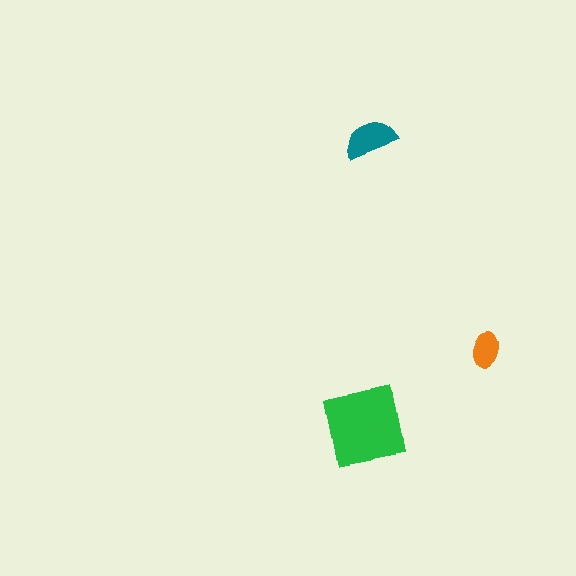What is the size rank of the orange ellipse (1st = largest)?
3rd.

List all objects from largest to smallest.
The green square, the teal semicircle, the orange ellipse.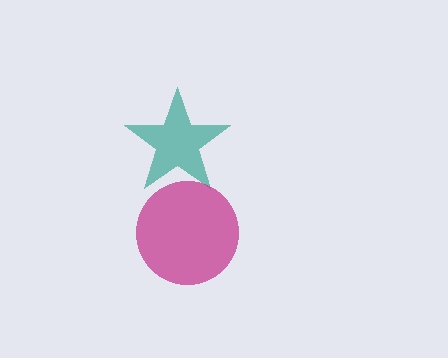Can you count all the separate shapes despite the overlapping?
Yes, there are 2 separate shapes.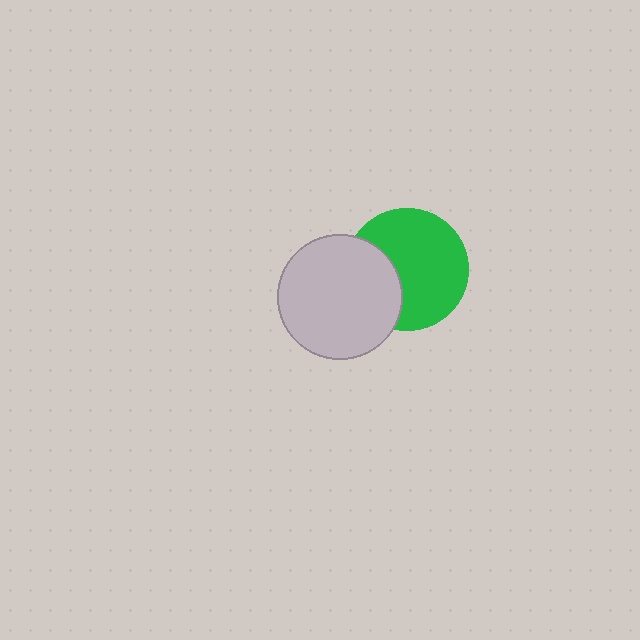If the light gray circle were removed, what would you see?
You would see the complete green circle.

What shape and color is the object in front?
The object in front is a light gray circle.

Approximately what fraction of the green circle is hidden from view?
Roughly 31% of the green circle is hidden behind the light gray circle.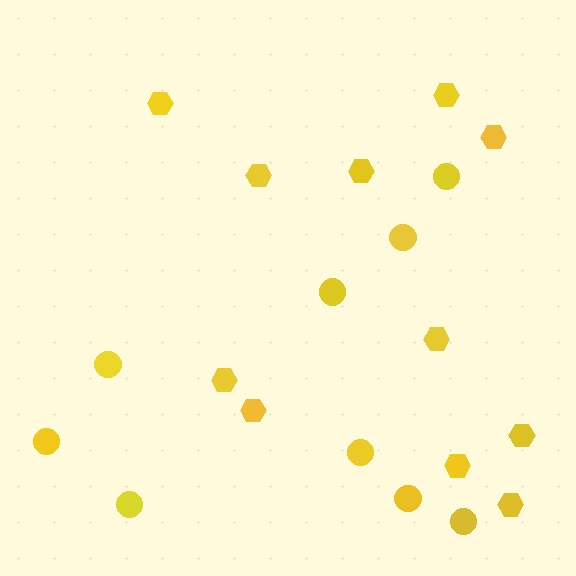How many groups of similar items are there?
There are 2 groups: one group of circles (9) and one group of hexagons (11).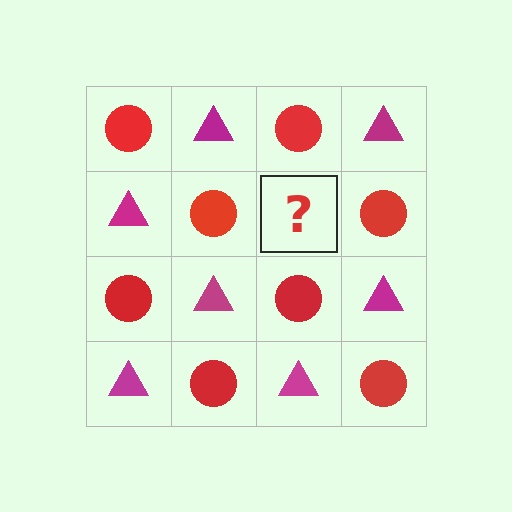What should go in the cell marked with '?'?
The missing cell should contain a magenta triangle.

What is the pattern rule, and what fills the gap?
The rule is that it alternates red circle and magenta triangle in a checkerboard pattern. The gap should be filled with a magenta triangle.